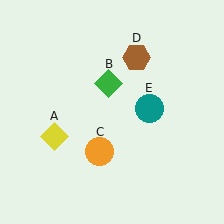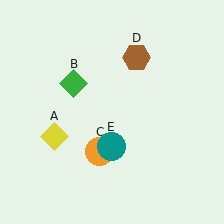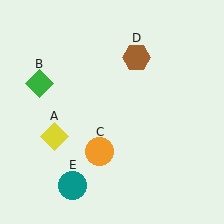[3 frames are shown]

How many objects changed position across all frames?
2 objects changed position: green diamond (object B), teal circle (object E).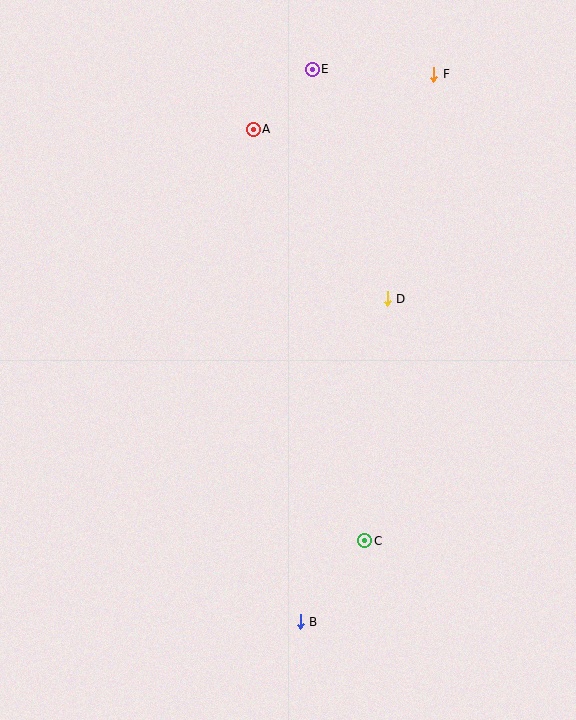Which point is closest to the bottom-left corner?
Point B is closest to the bottom-left corner.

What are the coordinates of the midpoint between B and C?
The midpoint between B and C is at (332, 581).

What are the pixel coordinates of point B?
Point B is at (300, 622).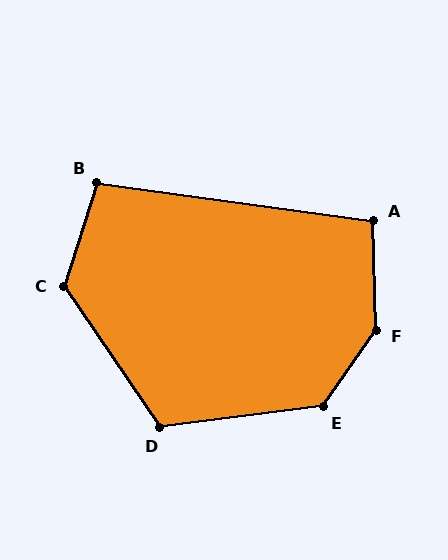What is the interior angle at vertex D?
Approximately 117 degrees (obtuse).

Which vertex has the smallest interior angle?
A, at approximately 99 degrees.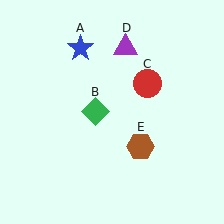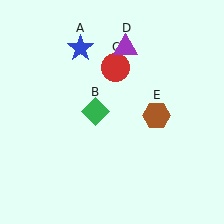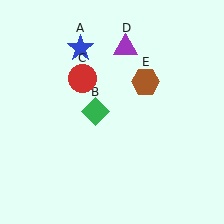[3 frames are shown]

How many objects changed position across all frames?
2 objects changed position: red circle (object C), brown hexagon (object E).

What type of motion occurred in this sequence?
The red circle (object C), brown hexagon (object E) rotated counterclockwise around the center of the scene.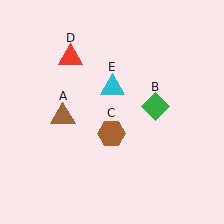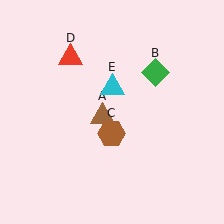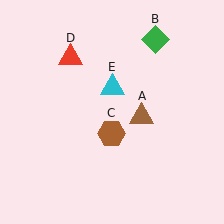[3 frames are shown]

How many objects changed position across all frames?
2 objects changed position: brown triangle (object A), green diamond (object B).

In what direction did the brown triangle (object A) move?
The brown triangle (object A) moved right.